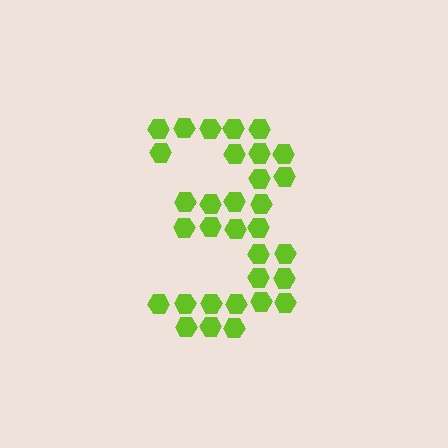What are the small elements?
The small elements are hexagons.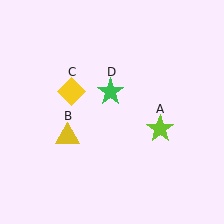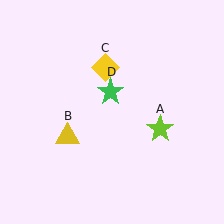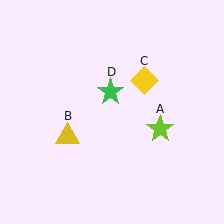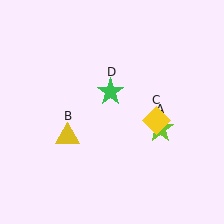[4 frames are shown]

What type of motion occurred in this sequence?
The yellow diamond (object C) rotated clockwise around the center of the scene.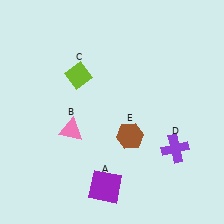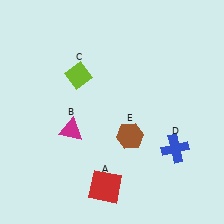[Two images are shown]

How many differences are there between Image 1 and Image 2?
There are 3 differences between the two images.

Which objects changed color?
A changed from purple to red. B changed from pink to magenta. D changed from purple to blue.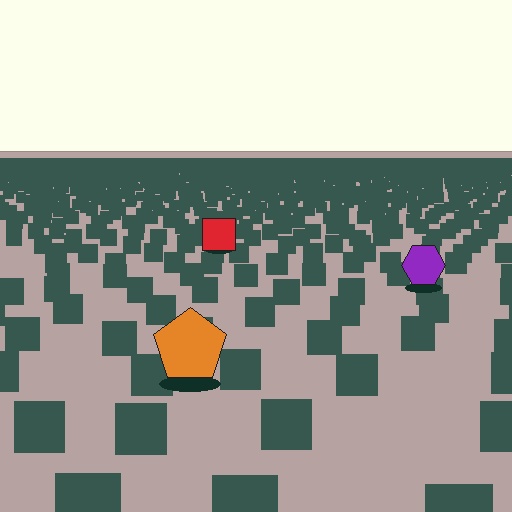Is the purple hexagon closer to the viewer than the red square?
Yes. The purple hexagon is closer — you can tell from the texture gradient: the ground texture is coarser near it.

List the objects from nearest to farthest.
From nearest to farthest: the orange pentagon, the purple hexagon, the red square.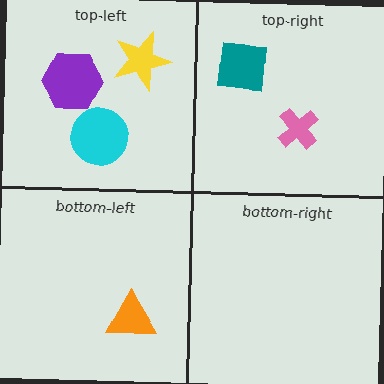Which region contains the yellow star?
The top-left region.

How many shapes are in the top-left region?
3.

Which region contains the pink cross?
The top-right region.